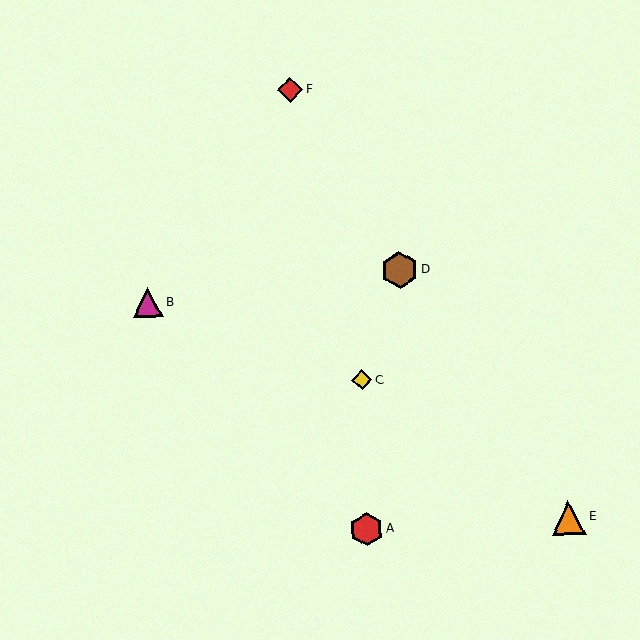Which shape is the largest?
The brown hexagon (labeled D) is the largest.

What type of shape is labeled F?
Shape F is a red diamond.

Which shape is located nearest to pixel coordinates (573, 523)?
The orange triangle (labeled E) at (569, 518) is nearest to that location.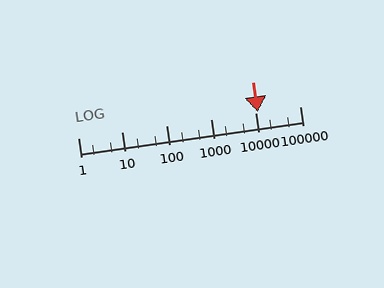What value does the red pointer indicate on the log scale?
The pointer indicates approximately 11000.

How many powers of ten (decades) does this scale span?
The scale spans 5 decades, from 1 to 100000.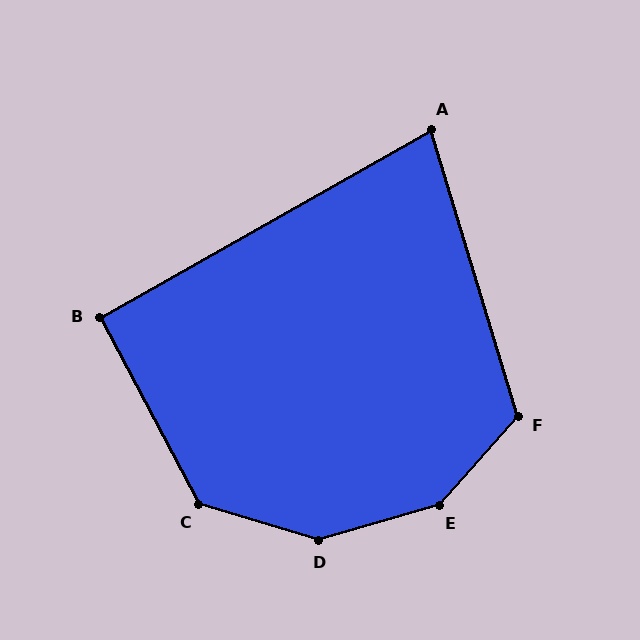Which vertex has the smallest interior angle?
A, at approximately 77 degrees.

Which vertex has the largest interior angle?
E, at approximately 148 degrees.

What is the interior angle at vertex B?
Approximately 92 degrees (approximately right).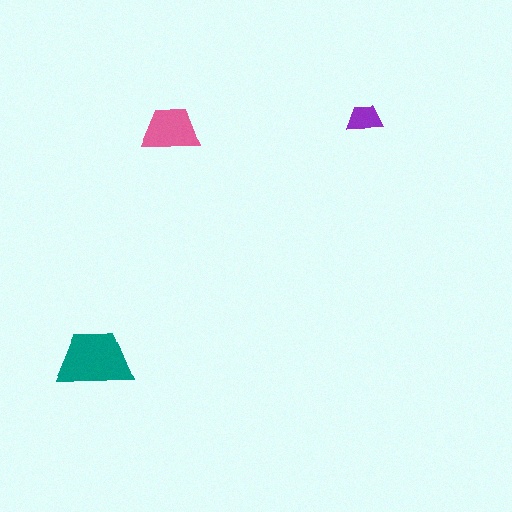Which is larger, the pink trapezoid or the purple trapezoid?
The pink one.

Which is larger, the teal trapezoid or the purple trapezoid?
The teal one.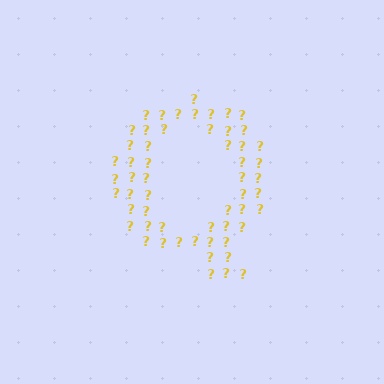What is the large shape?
The large shape is the letter Q.